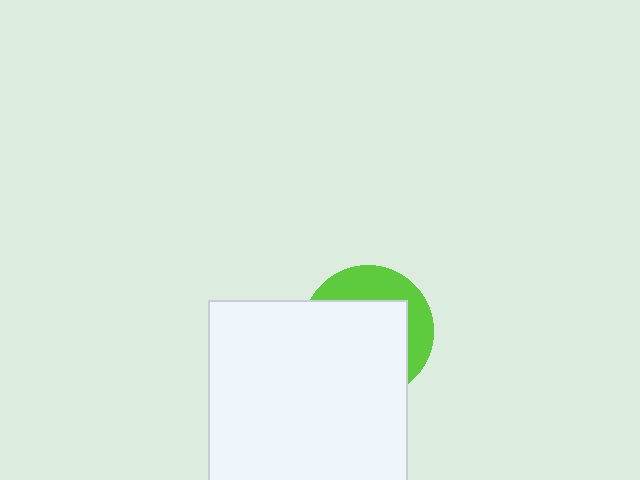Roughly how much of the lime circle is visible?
A small part of it is visible (roughly 33%).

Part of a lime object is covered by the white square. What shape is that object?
It is a circle.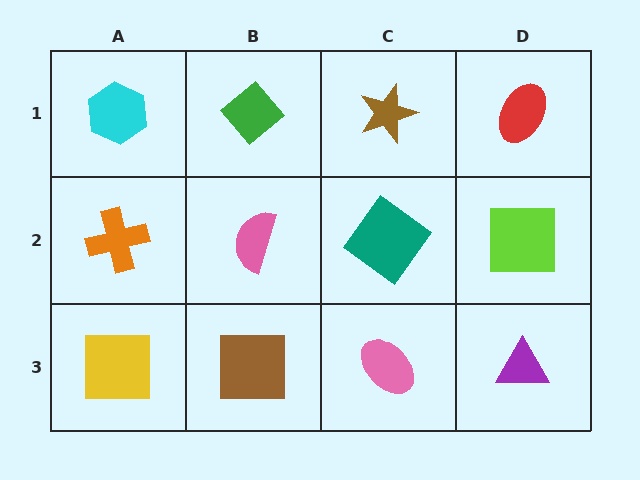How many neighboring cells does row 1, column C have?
3.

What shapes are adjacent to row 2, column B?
A green diamond (row 1, column B), a brown square (row 3, column B), an orange cross (row 2, column A), a teal diamond (row 2, column C).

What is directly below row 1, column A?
An orange cross.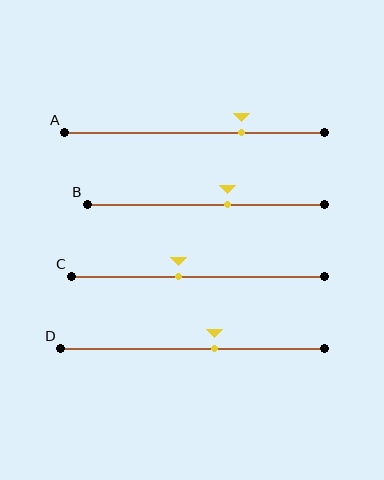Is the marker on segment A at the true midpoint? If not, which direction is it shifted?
No, the marker on segment A is shifted to the right by about 18% of the segment length.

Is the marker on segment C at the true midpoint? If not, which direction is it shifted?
No, the marker on segment C is shifted to the left by about 8% of the segment length.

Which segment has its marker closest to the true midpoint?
Segment C has its marker closest to the true midpoint.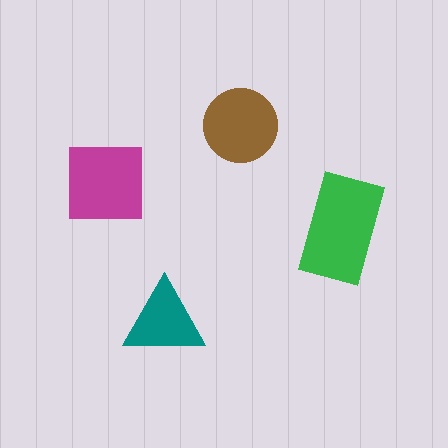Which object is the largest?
The green rectangle.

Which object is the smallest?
The teal triangle.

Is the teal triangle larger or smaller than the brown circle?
Smaller.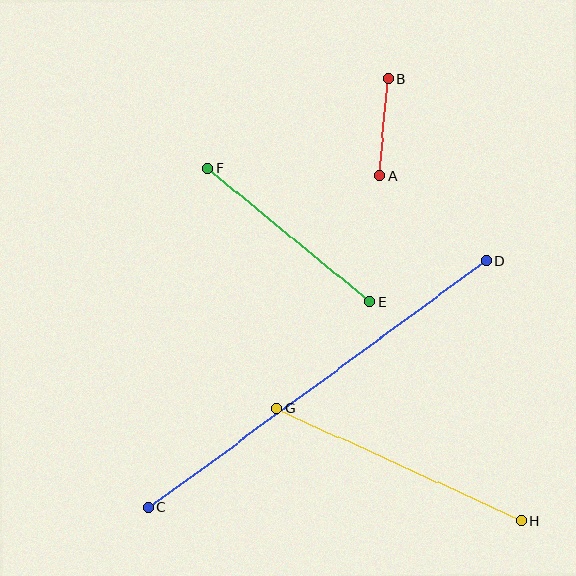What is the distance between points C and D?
The distance is approximately 418 pixels.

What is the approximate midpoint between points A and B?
The midpoint is at approximately (384, 127) pixels.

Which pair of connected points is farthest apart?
Points C and D are farthest apart.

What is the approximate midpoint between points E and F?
The midpoint is at approximately (289, 235) pixels.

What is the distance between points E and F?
The distance is approximately 210 pixels.